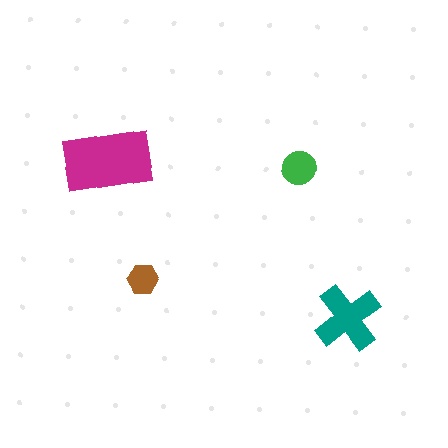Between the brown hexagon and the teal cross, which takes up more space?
The teal cross.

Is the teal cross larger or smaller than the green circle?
Larger.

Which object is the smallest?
The brown hexagon.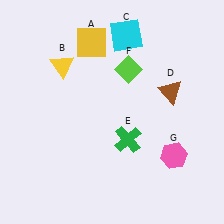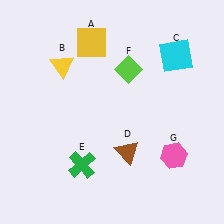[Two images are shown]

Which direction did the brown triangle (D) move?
The brown triangle (D) moved down.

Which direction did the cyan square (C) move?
The cyan square (C) moved right.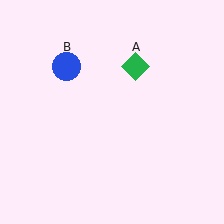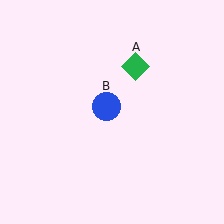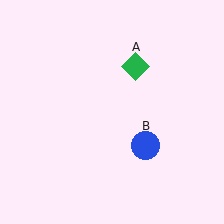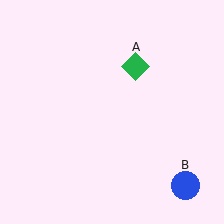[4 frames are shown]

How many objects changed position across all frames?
1 object changed position: blue circle (object B).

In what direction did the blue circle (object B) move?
The blue circle (object B) moved down and to the right.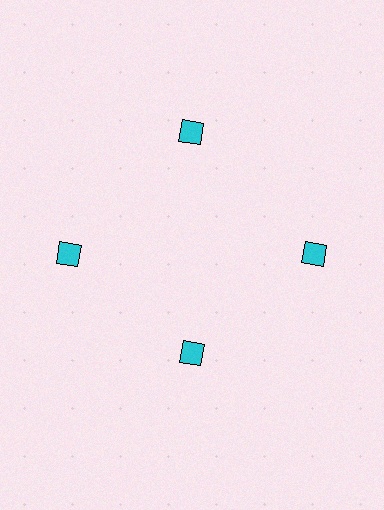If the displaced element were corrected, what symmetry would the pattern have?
It would have 4-fold rotational symmetry — the pattern would map onto itself every 90 degrees.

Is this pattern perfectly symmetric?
No. The 4 cyan squares are arranged in a ring, but one element near the 6 o'clock position is pulled inward toward the center, breaking the 4-fold rotational symmetry.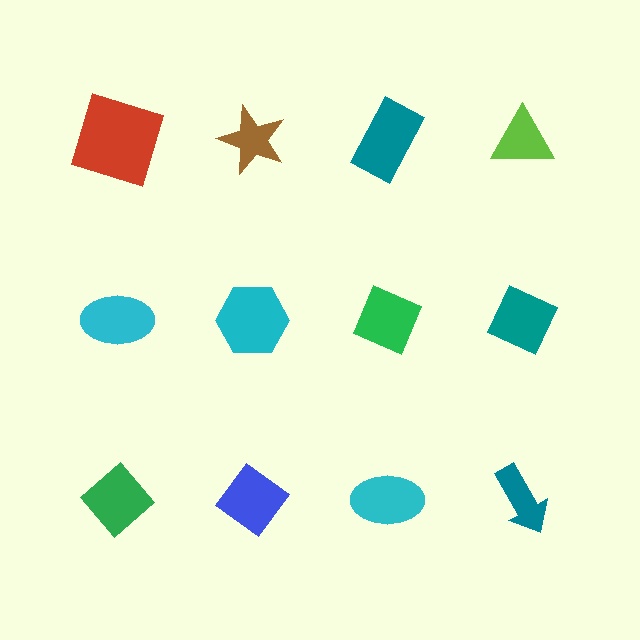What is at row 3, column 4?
A teal arrow.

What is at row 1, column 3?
A teal rectangle.